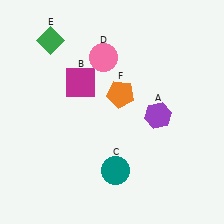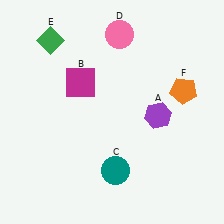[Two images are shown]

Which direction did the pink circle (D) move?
The pink circle (D) moved up.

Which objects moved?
The objects that moved are: the pink circle (D), the orange pentagon (F).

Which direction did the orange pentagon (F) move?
The orange pentagon (F) moved right.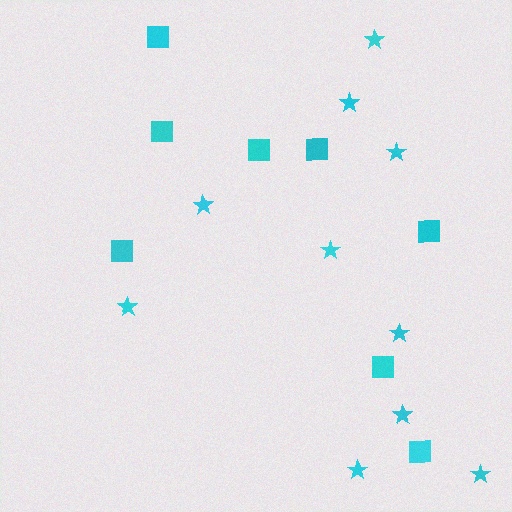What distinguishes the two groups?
There are 2 groups: one group of squares (8) and one group of stars (10).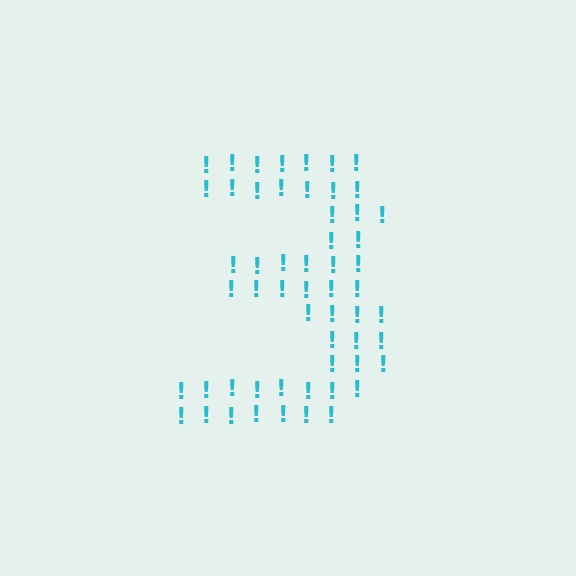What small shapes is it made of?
It is made of small exclamation marks.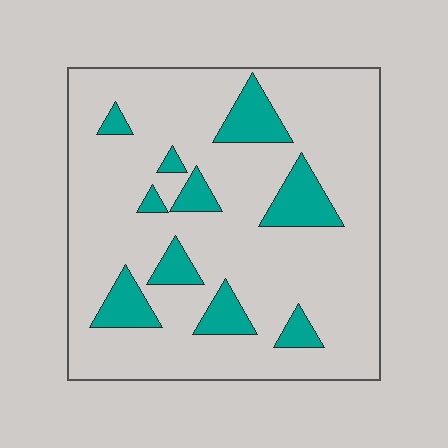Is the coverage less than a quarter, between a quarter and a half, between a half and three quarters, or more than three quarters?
Less than a quarter.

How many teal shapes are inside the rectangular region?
10.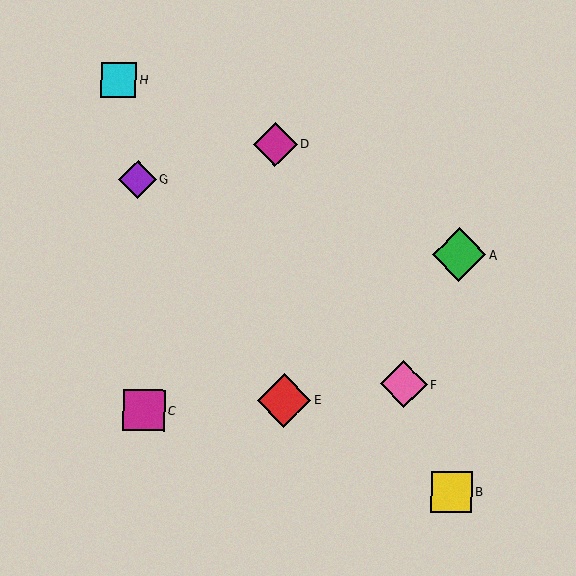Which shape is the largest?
The red diamond (labeled E) is the largest.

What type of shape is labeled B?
Shape B is a yellow square.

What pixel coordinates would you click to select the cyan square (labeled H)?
Click at (119, 80) to select the cyan square H.